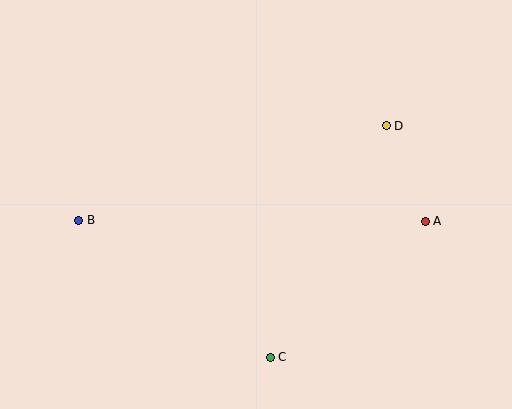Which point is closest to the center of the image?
Point D at (386, 126) is closest to the center.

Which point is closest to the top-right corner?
Point D is closest to the top-right corner.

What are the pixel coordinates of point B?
Point B is at (79, 220).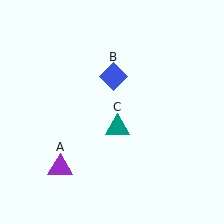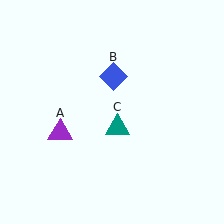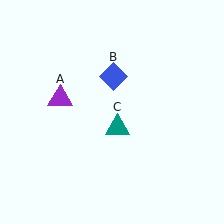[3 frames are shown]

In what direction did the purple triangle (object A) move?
The purple triangle (object A) moved up.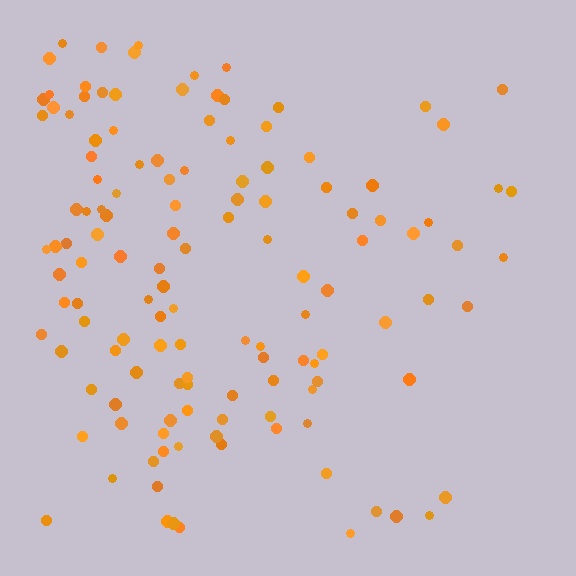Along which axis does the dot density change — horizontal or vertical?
Horizontal.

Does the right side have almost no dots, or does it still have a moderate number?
Still a moderate number, just noticeably fewer than the left.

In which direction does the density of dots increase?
From right to left, with the left side densest.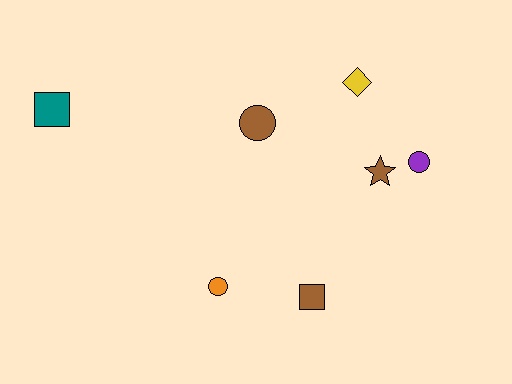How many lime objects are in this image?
There are no lime objects.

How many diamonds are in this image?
There is 1 diamond.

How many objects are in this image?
There are 7 objects.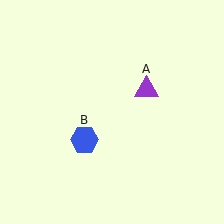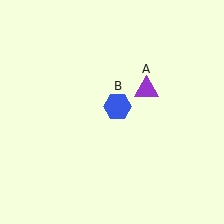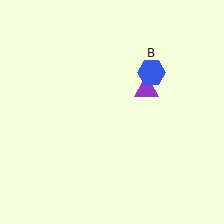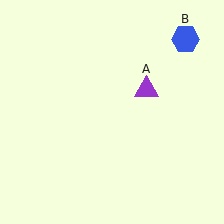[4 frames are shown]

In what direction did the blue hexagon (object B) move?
The blue hexagon (object B) moved up and to the right.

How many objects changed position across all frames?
1 object changed position: blue hexagon (object B).